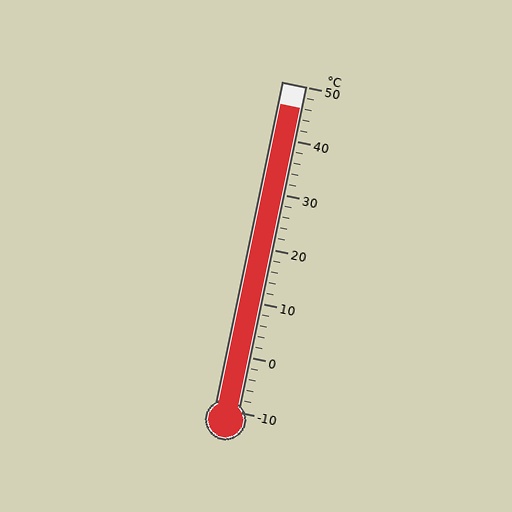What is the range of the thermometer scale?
The thermometer scale ranges from -10°C to 50°C.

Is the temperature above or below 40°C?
The temperature is above 40°C.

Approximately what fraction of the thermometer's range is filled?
The thermometer is filled to approximately 95% of its range.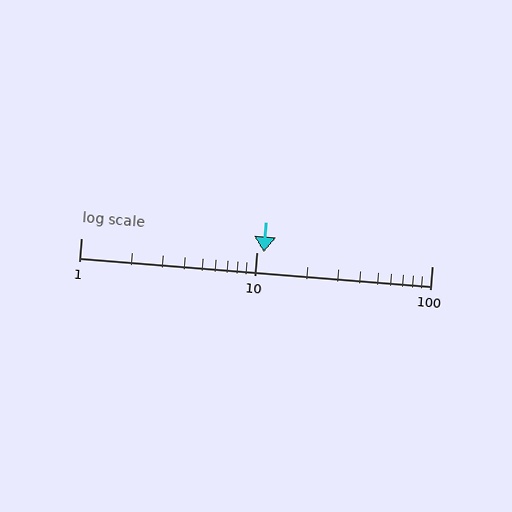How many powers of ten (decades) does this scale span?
The scale spans 2 decades, from 1 to 100.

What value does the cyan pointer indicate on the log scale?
The pointer indicates approximately 11.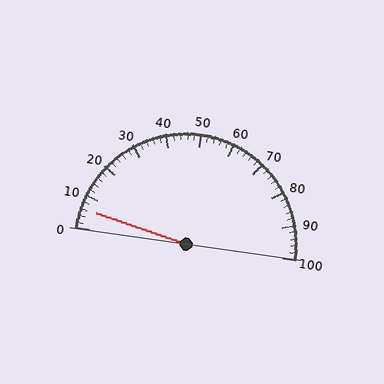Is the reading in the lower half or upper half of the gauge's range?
The reading is in the lower half of the range (0 to 100).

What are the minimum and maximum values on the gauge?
The gauge ranges from 0 to 100.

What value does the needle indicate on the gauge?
The needle indicates approximately 6.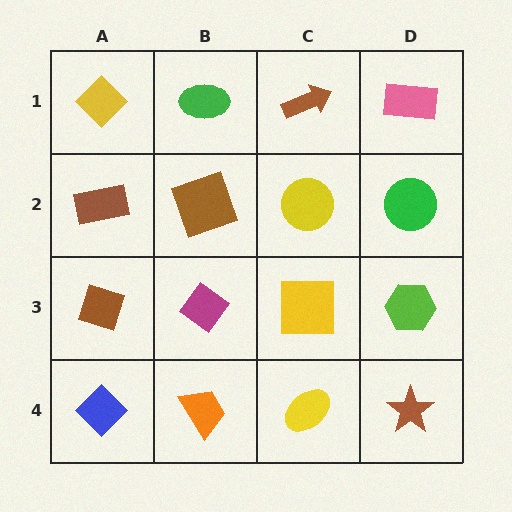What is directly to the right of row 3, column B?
A yellow square.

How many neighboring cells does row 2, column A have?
3.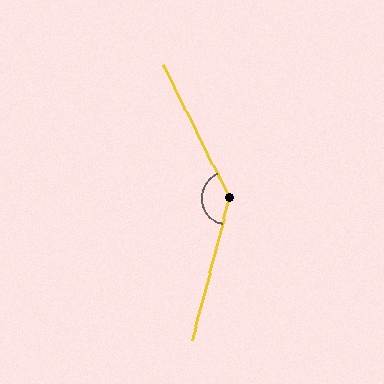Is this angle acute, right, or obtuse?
It is obtuse.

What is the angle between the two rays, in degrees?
Approximately 139 degrees.